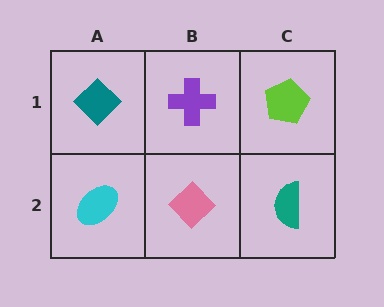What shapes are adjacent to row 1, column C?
A teal semicircle (row 2, column C), a purple cross (row 1, column B).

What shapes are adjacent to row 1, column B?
A pink diamond (row 2, column B), a teal diamond (row 1, column A), a lime pentagon (row 1, column C).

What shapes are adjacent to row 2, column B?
A purple cross (row 1, column B), a cyan ellipse (row 2, column A), a teal semicircle (row 2, column C).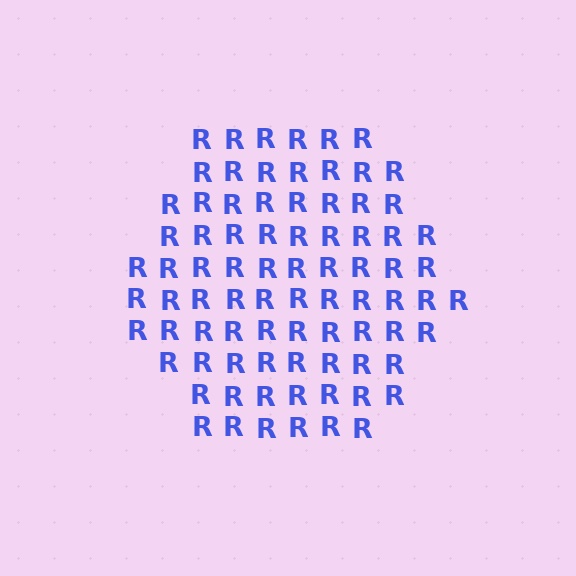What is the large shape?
The large shape is a hexagon.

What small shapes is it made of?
It is made of small letter R's.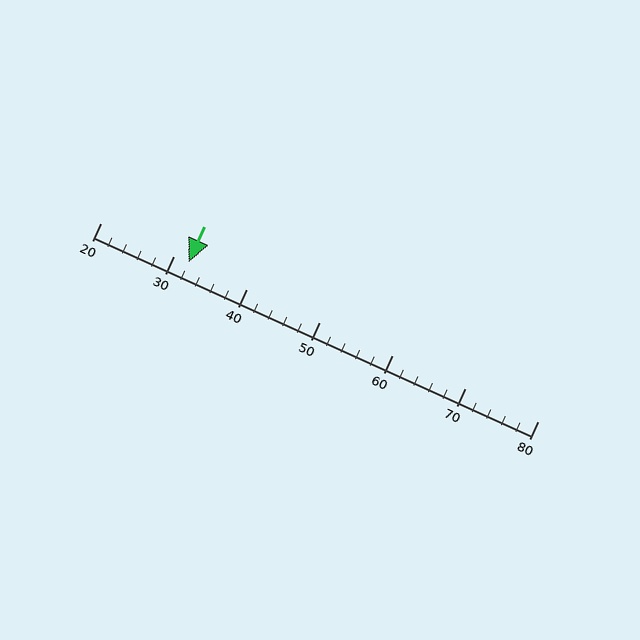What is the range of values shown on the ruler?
The ruler shows values from 20 to 80.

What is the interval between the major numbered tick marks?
The major tick marks are spaced 10 units apart.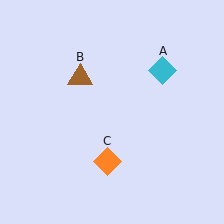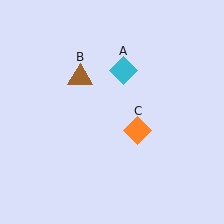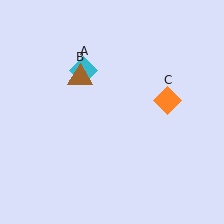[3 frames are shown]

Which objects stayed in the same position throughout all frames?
Brown triangle (object B) remained stationary.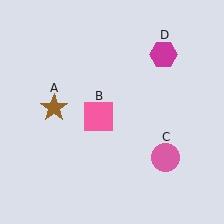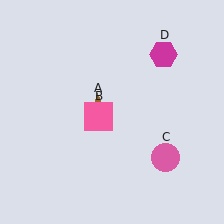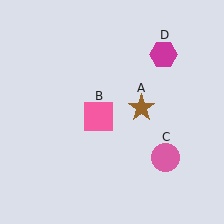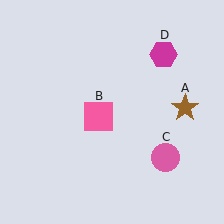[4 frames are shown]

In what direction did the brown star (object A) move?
The brown star (object A) moved right.